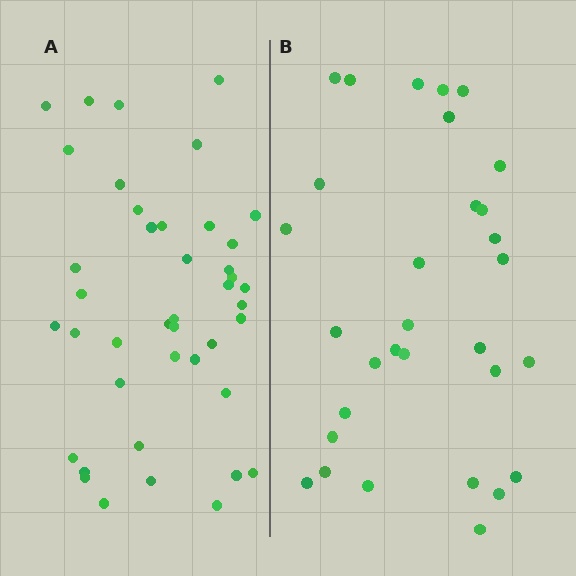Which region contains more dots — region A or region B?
Region A (the left region) has more dots.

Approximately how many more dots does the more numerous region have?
Region A has roughly 12 or so more dots than region B.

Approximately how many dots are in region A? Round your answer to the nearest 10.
About 40 dots. (The exact count is 42, which rounds to 40.)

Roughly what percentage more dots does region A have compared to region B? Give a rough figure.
About 35% more.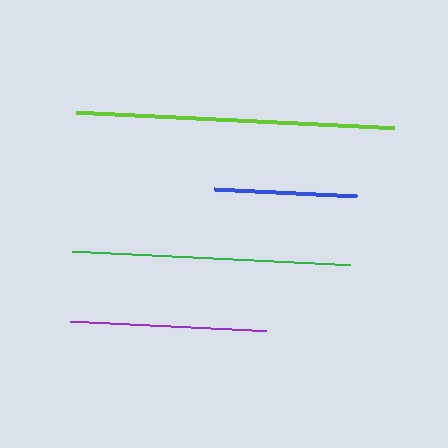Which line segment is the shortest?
The blue line is the shortest at approximately 143 pixels.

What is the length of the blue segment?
The blue segment is approximately 143 pixels long.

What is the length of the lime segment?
The lime segment is approximately 318 pixels long.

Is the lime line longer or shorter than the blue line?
The lime line is longer than the blue line.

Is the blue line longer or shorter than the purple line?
The purple line is longer than the blue line.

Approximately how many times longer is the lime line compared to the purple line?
The lime line is approximately 1.6 times the length of the purple line.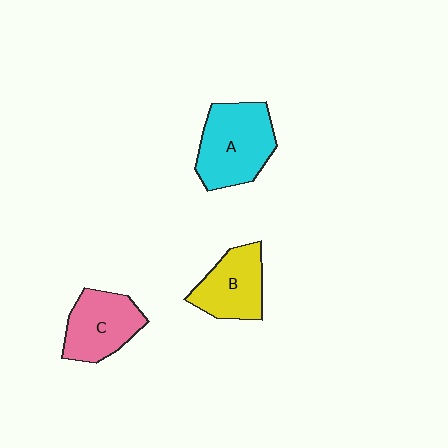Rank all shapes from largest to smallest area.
From largest to smallest: A (cyan), C (pink), B (yellow).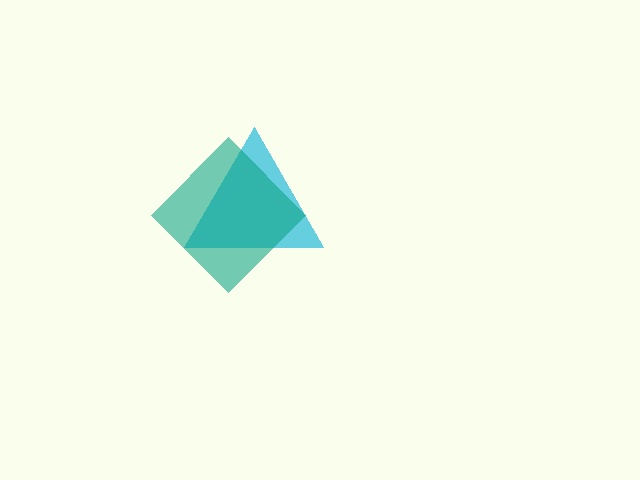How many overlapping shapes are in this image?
There are 2 overlapping shapes in the image.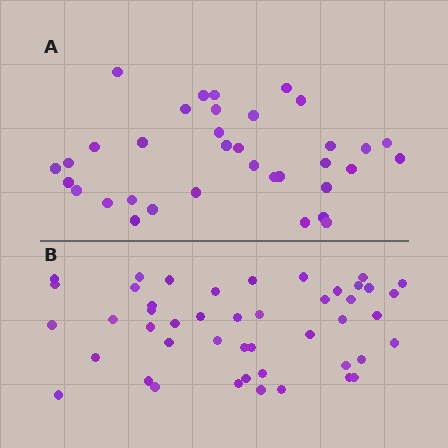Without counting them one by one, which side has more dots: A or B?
Region B (the bottom region) has more dots.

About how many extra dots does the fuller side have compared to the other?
Region B has roughly 12 or so more dots than region A.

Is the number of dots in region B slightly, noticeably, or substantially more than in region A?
Region B has noticeably more, but not dramatically so. The ratio is roughly 1.3 to 1.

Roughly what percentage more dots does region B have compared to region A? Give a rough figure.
About 30% more.